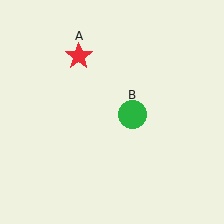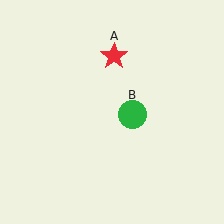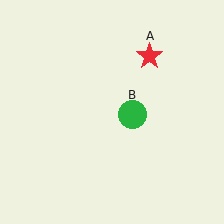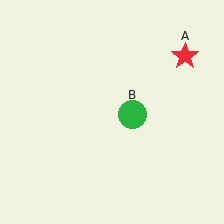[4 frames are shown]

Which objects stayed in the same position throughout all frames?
Green circle (object B) remained stationary.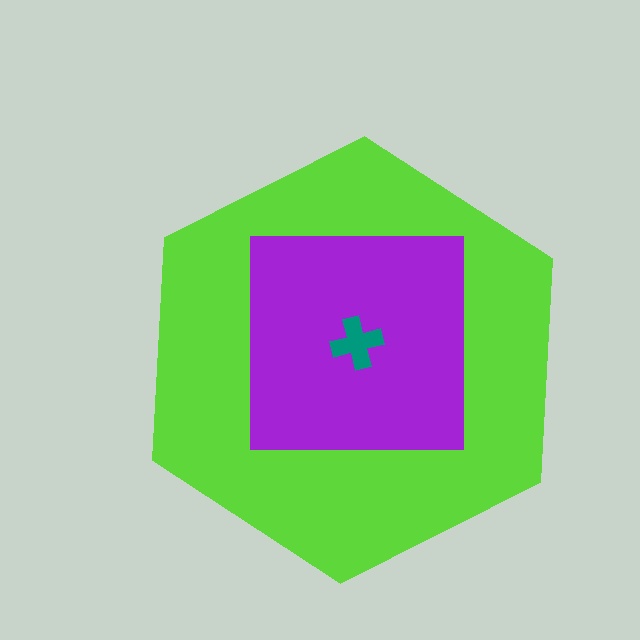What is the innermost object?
The teal cross.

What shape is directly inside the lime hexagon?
The purple square.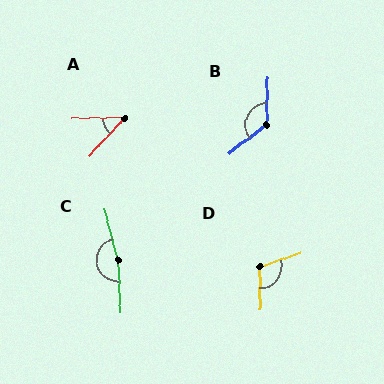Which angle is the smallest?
A, at approximately 46 degrees.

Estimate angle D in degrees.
Approximately 108 degrees.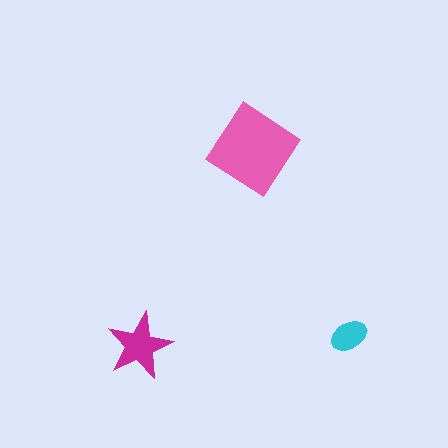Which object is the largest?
The pink diamond.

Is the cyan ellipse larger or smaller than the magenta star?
Smaller.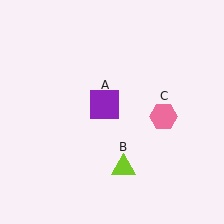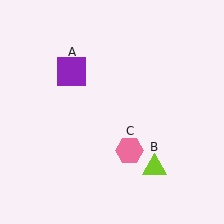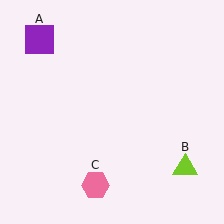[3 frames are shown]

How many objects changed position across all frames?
3 objects changed position: purple square (object A), lime triangle (object B), pink hexagon (object C).